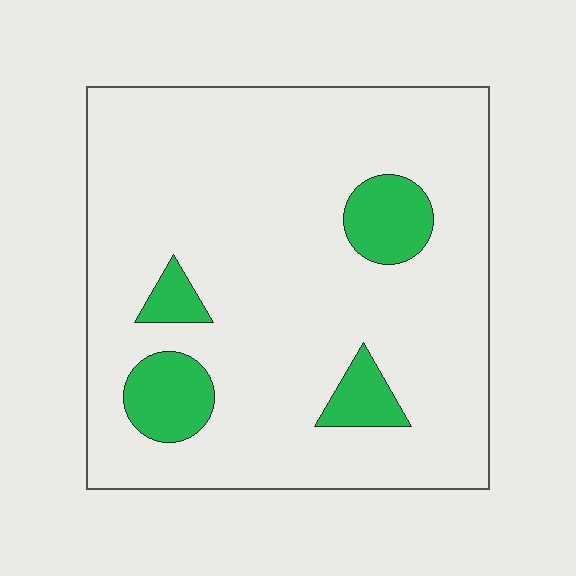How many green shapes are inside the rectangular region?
4.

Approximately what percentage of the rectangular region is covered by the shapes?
Approximately 10%.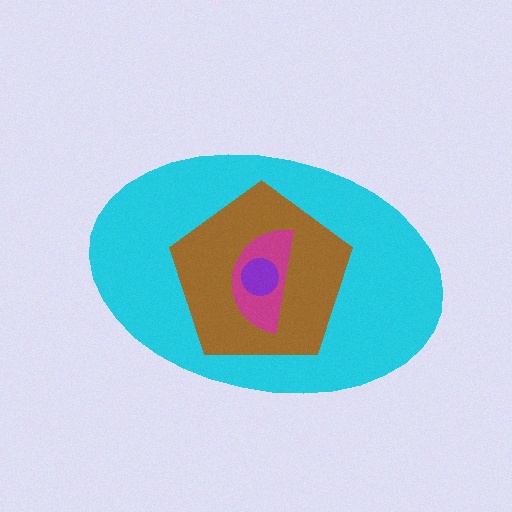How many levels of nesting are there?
4.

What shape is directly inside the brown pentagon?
The magenta semicircle.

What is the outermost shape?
The cyan ellipse.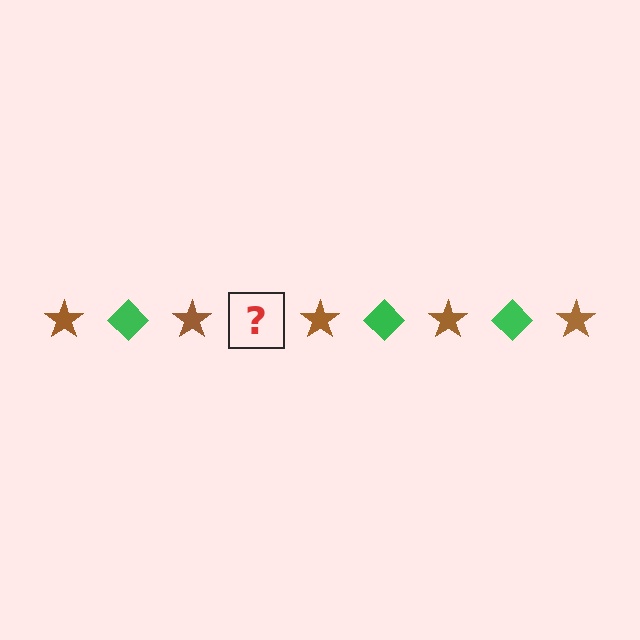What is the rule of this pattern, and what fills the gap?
The rule is that the pattern alternates between brown star and green diamond. The gap should be filled with a green diamond.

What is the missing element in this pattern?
The missing element is a green diamond.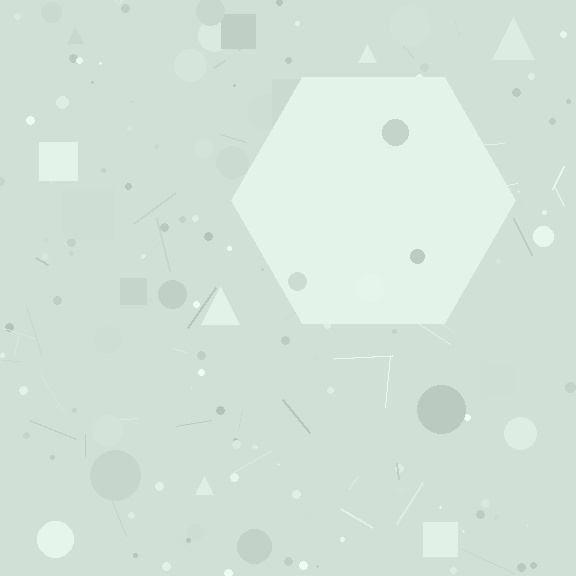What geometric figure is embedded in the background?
A hexagon is embedded in the background.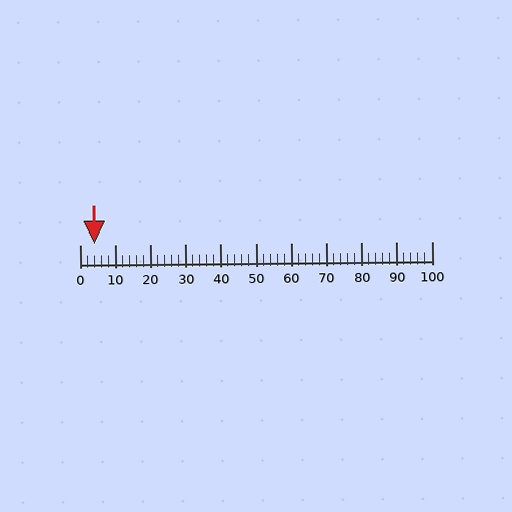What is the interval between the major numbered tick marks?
The major tick marks are spaced 10 units apart.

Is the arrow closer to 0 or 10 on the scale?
The arrow is closer to 0.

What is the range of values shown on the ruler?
The ruler shows values from 0 to 100.